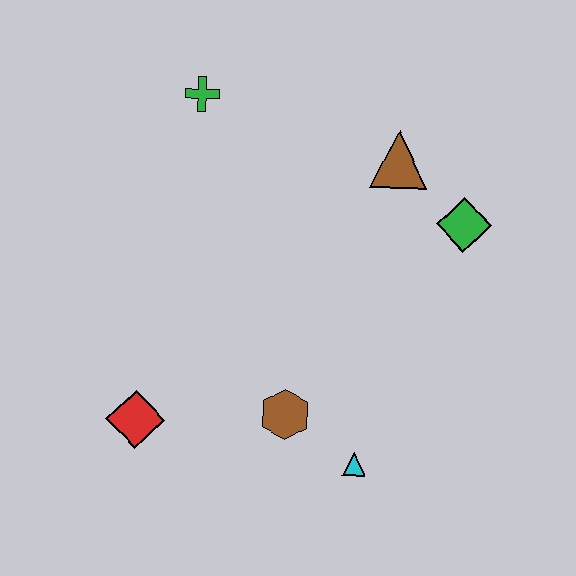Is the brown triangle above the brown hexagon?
Yes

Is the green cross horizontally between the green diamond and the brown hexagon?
No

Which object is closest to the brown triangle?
The green diamond is closest to the brown triangle.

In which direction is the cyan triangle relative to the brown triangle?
The cyan triangle is below the brown triangle.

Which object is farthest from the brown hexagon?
The green cross is farthest from the brown hexagon.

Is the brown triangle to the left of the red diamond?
No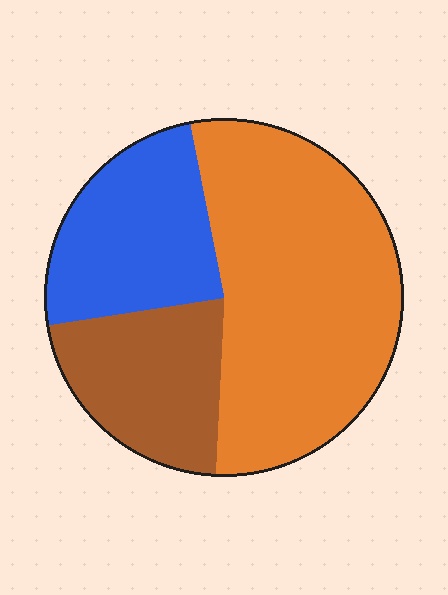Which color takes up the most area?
Orange, at roughly 55%.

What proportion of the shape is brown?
Brown takes up about one fifth (1/5) of the shape.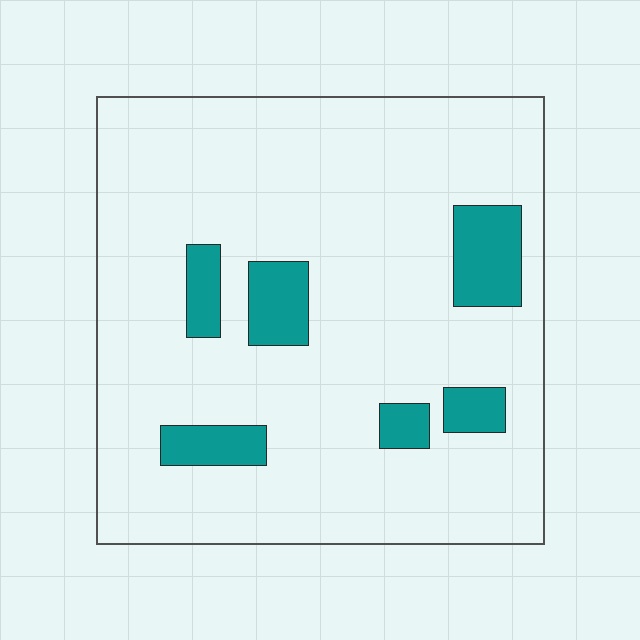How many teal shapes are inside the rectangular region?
6.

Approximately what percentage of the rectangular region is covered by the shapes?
Approximately 10%.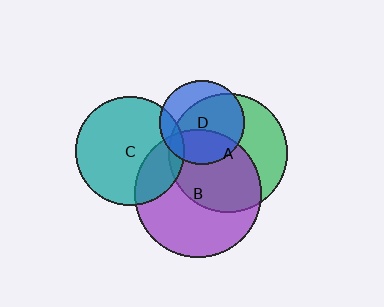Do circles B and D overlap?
Yes.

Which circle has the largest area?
Circle B (purple).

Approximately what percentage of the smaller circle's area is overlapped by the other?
Approximately 35%.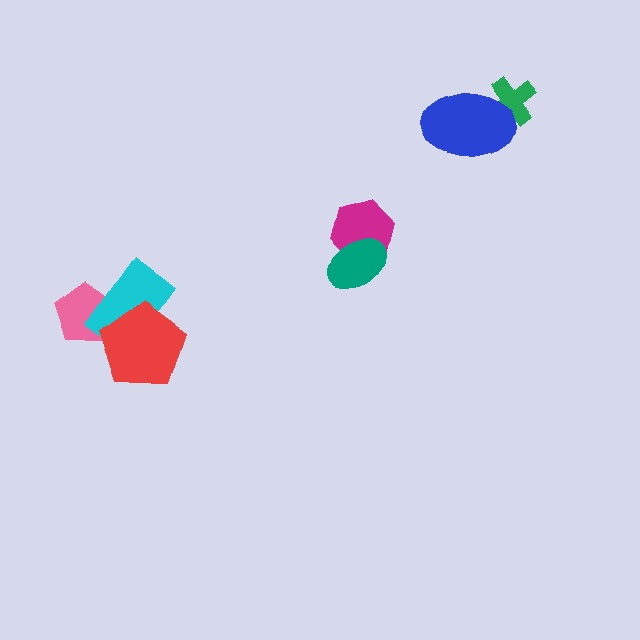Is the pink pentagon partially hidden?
Yes, it is partially covered by another shape.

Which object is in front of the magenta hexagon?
The teal ellipse is in front of the magenta hexagon.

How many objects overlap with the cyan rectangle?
2 objects overlap with the cyan rectangle.